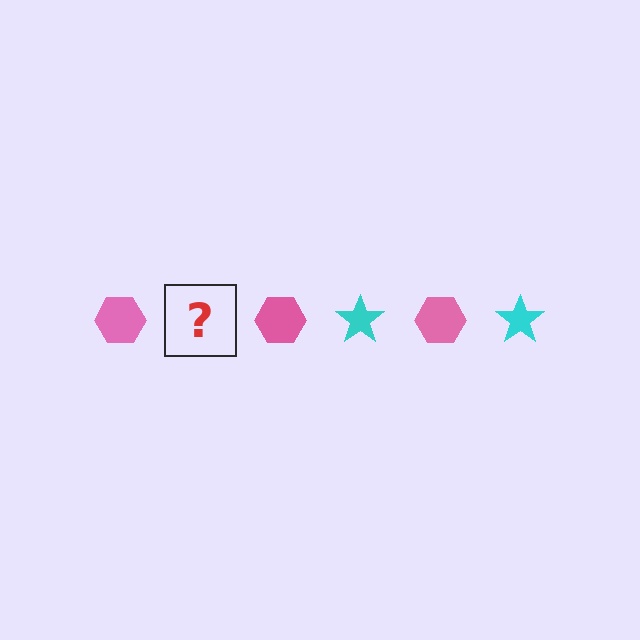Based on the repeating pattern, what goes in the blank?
The blank should be a cyan star.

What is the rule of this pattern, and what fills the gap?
The rule is that the pattern alternates between pink hexagon and cyan star. The gap should be filled with a cyan star.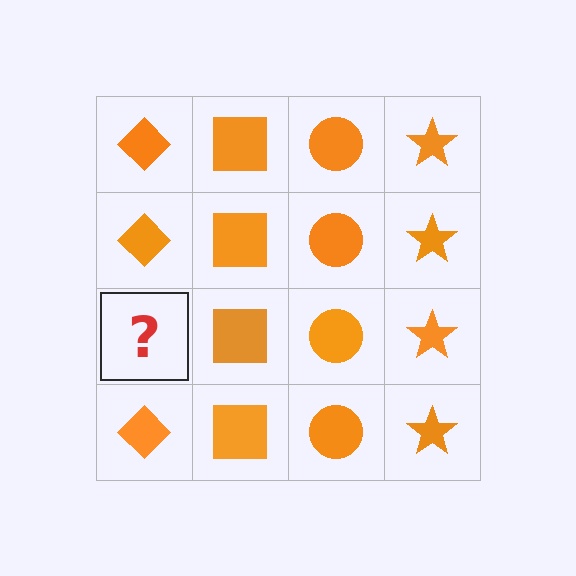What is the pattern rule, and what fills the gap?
The rule is that each column has a consistent shape. The gap should be filled with an orange diamond.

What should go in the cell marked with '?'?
The missing cell should contain an orange diamond.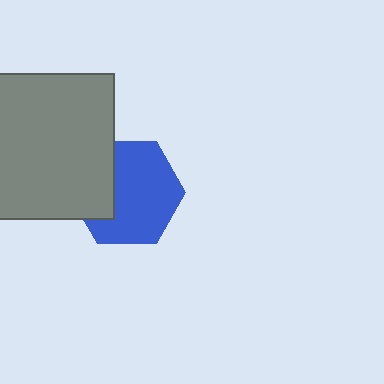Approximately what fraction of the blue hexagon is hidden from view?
Roughly 31% of the blue hexagon is hidden behind the gray square.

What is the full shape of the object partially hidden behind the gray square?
The partially hidden object is a blue hexagon.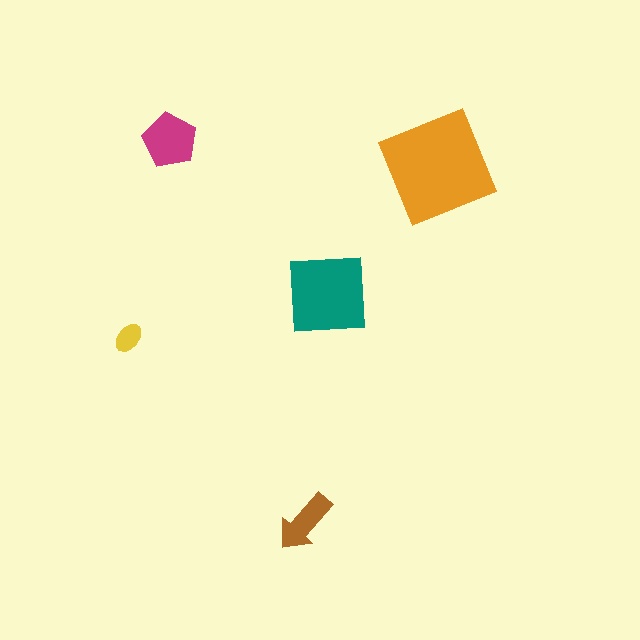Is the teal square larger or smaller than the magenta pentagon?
Larger.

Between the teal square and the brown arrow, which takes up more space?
The teal square.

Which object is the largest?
The orange square.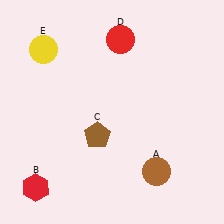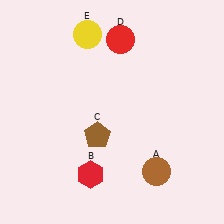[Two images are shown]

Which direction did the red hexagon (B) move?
The red hexagon (B) moved right.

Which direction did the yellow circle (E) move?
The yellow circle (E) moved right.